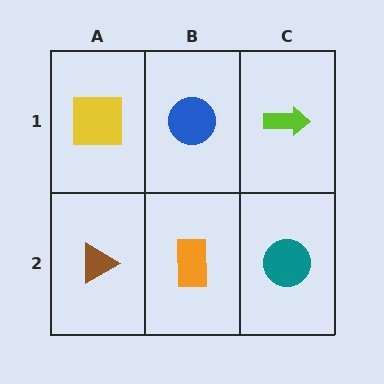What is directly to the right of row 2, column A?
An orange rectangle.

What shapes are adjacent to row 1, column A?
A brown triangle (row 2, column A), a blue circle (row 1, column B).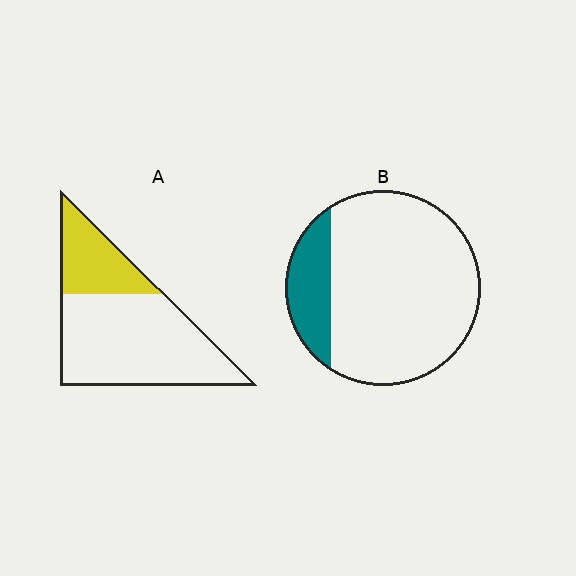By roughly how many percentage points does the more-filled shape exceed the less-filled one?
By roughly 10 percentage points (A over B).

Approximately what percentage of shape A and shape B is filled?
A is approximately 30% and B is approximately 20%.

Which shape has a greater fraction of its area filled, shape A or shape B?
Shape A.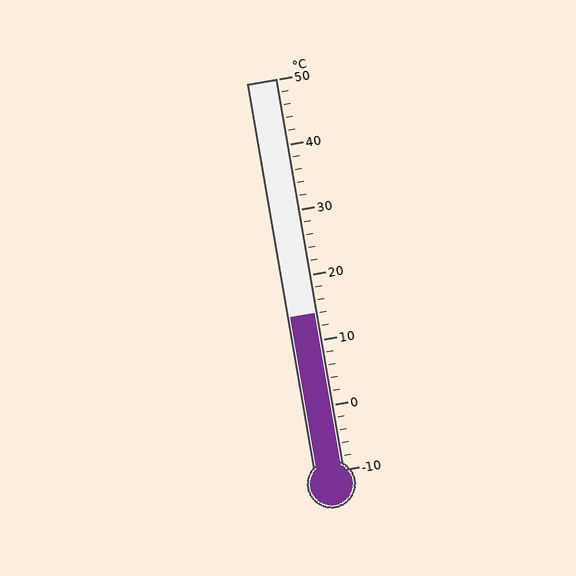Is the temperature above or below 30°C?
The temperature is below 30°C.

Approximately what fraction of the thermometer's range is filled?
The thermometer is filled to approximately 40% of its range.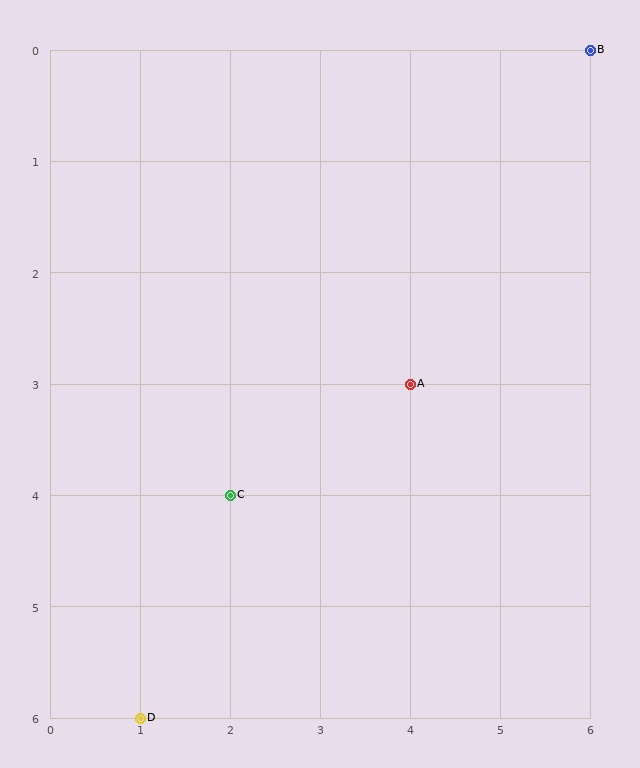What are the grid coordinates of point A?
Point A is at grid coordinates (4, 3).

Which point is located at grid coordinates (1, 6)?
Point D is at (1, 6).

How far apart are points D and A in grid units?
Points D and A are 3 columns and 3 rows apart (about 4.2 grid units diagonally).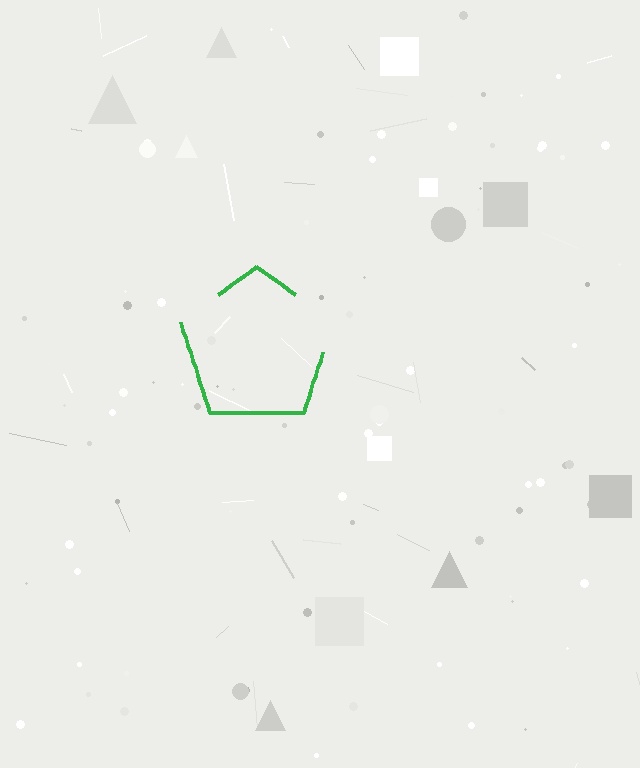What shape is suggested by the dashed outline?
The dashed outline suggests a pentagon.